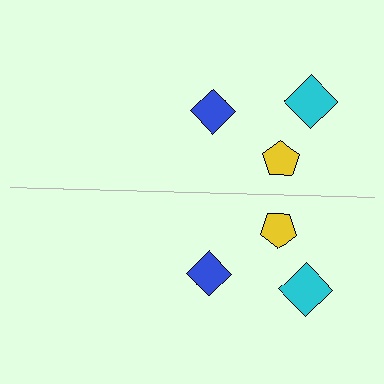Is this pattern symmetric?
Yes, this pattern has bilateral (reflection) symmetry.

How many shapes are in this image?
There are 6 shapes in this image.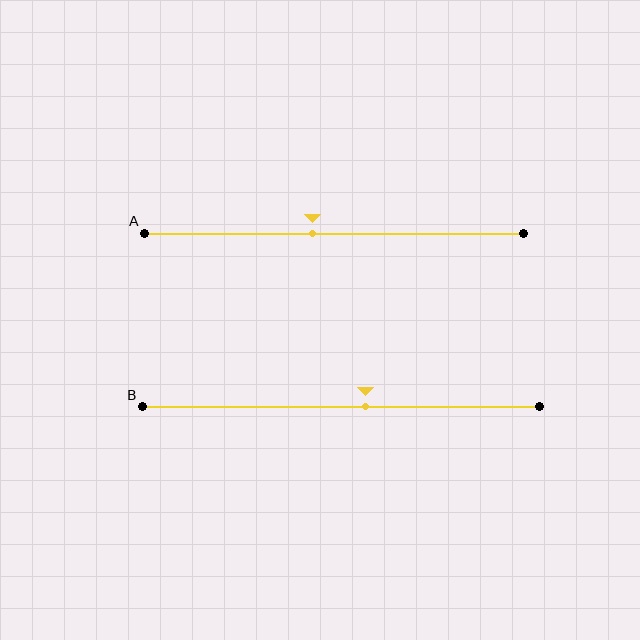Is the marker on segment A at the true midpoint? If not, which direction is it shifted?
No, the marker on segment A is shifted to the left by about 6% of the segment length.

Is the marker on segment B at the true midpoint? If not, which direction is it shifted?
No, the marker on segment B is shifted to the right by about 6% of the segment length.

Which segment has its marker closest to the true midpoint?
Segment A has its marker closest to the true midpoint.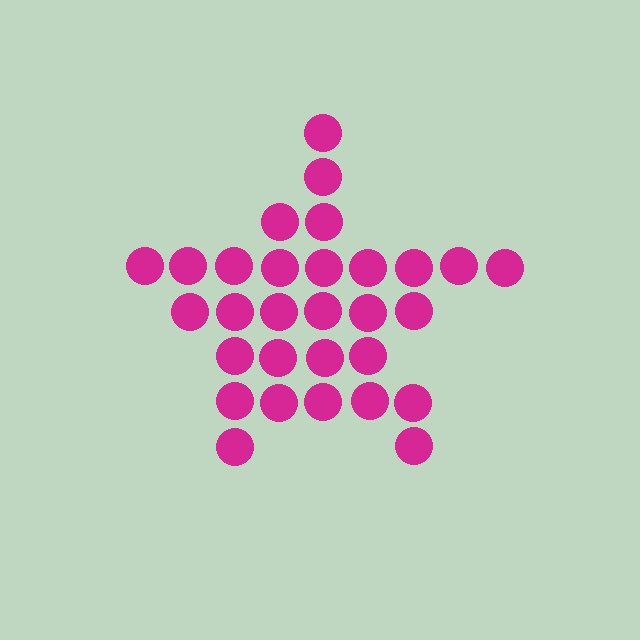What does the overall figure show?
The overall figure shows a star.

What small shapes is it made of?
It is made of small circles.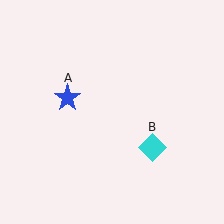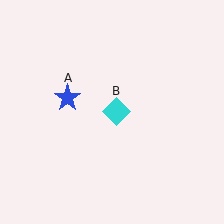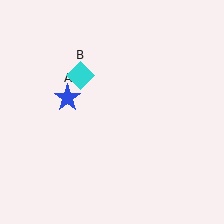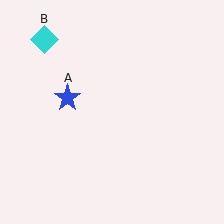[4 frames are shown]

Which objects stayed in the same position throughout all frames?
Blue star (object A) remained stationary.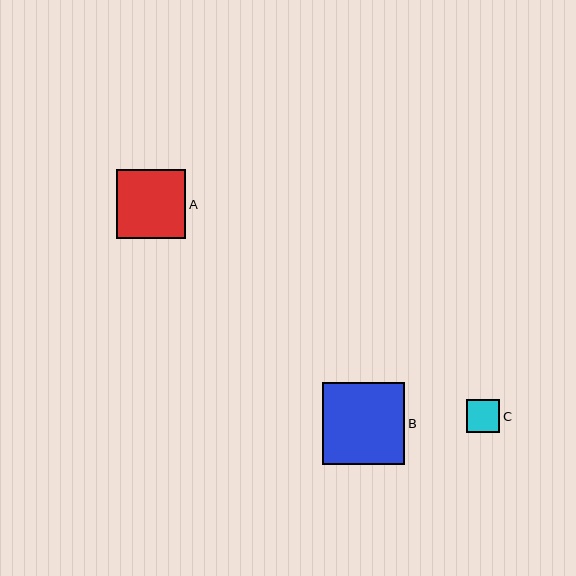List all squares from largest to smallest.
From largest to smallest: B, A, C.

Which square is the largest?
Square B is the largest with a size of approximately 83 pixels.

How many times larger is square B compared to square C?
Square B is approximately 2.5 times the size of square C.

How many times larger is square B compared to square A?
Square B is approximately 1.2 times the size of square A.